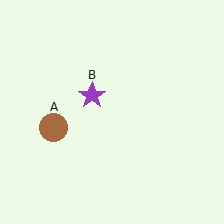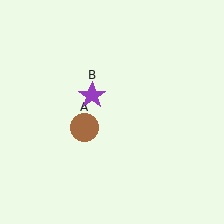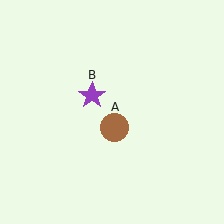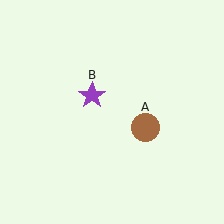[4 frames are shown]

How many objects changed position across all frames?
1 object changed position: brown circle (object A).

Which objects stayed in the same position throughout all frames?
Purple star (object B) remained stationary.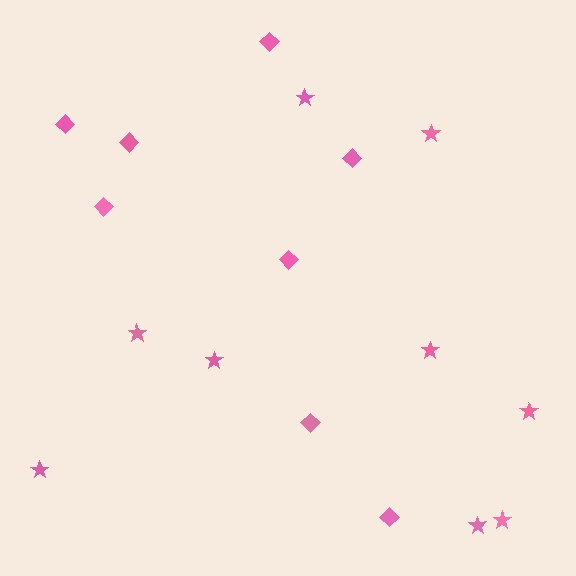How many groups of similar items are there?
There are 2 groups: one group of diamonds (8) and one group of stars (9).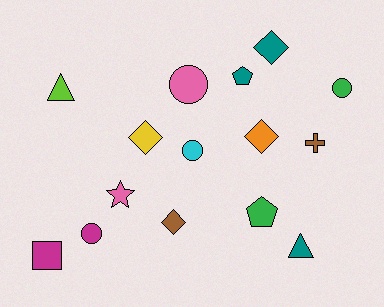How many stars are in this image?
There is 1 star.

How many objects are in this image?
There are 15 objects.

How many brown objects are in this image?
There are 2 brown objects.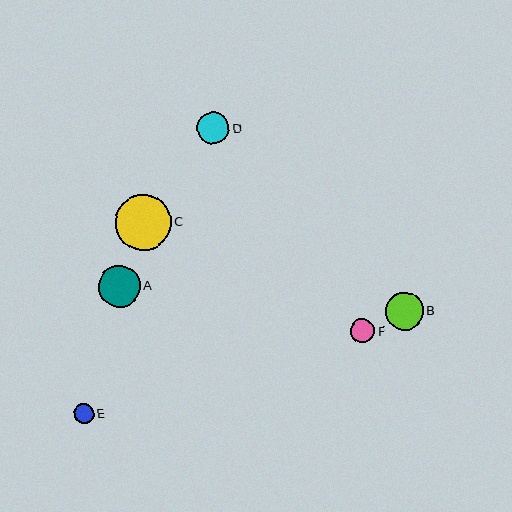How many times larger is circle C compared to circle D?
Circle C is approximately 1.7 times the size of circle D.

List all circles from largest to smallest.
From largest to smallest: C, A, B, D, F, E.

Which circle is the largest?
Circle C is the largest with a size of approximately 56 pixels.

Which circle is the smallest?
Circle E is the smallest with a size of approximately 19 pixels.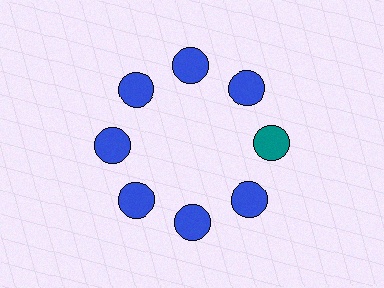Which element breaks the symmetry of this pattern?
The teal circle at roughly the 3 o'clock position breaks the symmetry. All other shapes are blue circles.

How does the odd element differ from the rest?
It has a different color: teal instead of blue.